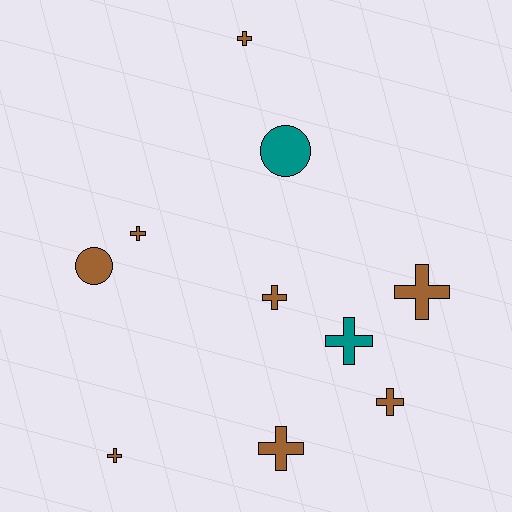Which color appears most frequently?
Brown, with 8 objects.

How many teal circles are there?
There is 1 teal circle.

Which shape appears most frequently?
Cross, with 8 objects.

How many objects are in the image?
There are 10 objects.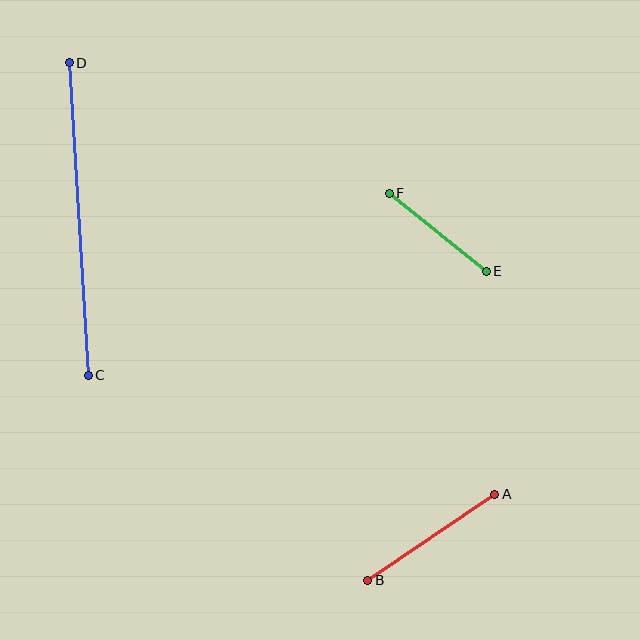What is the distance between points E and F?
The distance is approximately 124 pixels.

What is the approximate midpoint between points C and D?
The midpoint is at approximately (79, 219) pixels.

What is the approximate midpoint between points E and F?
The midpoint is at approximately (438, 232) pixels.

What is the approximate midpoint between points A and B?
The midpoint is at approximately (431, 537) pixels.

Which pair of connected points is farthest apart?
Points C and D are farthest apart.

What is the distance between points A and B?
The distance is approximately 153 pixels.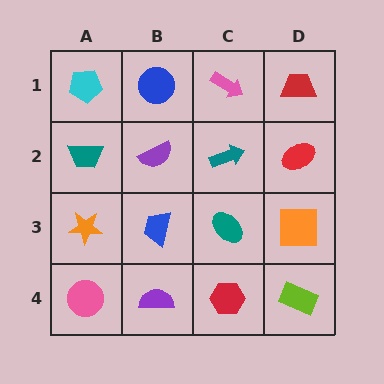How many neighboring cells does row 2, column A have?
3.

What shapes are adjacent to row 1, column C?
A teal arrow (row 2, column C), a blue circle (row 1, column B), a red trapezoid (row 1, column D).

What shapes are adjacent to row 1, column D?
A red ellipse (row 2, column D), a pink arrow (row 1, column C).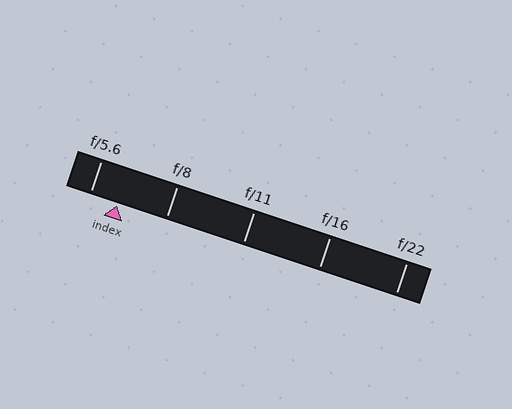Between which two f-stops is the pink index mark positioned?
The index mark is between f/5.6 and f/8.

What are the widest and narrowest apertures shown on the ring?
The widest aperture shown is f/5.6 and the narrowest is f/22.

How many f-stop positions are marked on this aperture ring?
There are 5 f-stop positions marked.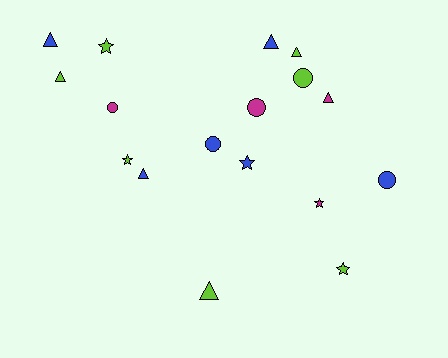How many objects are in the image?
There are 17 objects.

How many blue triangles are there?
There are 3 blue triangles.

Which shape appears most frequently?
Triangle, with 7 objects.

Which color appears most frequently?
Lime, with 7 objects.